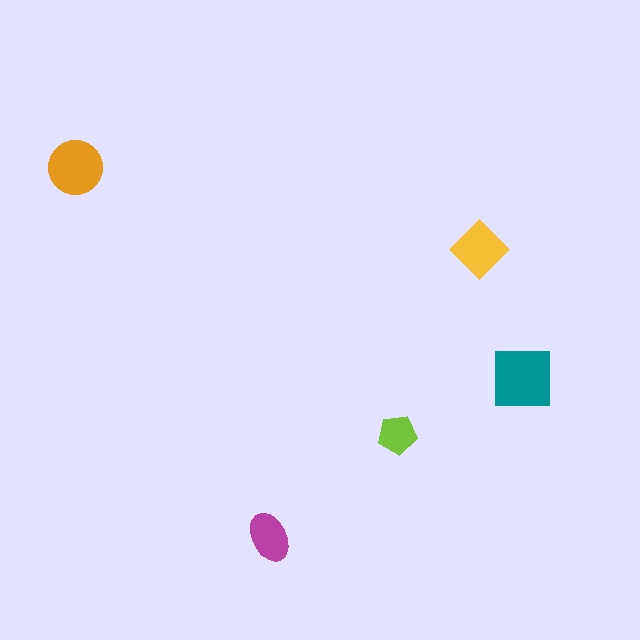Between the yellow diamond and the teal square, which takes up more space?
The teal square.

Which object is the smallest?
The lime pentagon.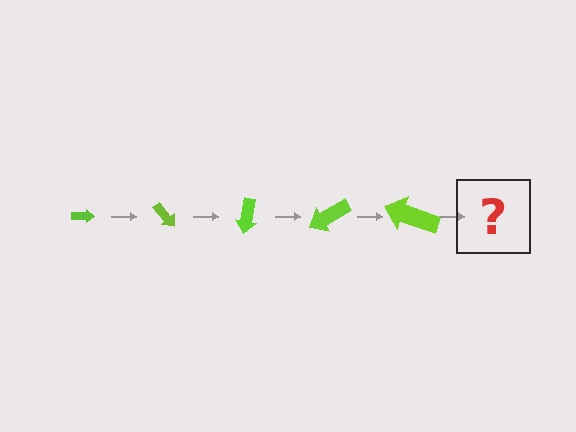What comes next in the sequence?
The next element should be an arrow, larger than the previous one and rotated 250 degrees from the start.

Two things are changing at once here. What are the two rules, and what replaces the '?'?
The two rules are that the arrow grows larger each step and it rotates 50 degrees each step. The '?' should be an arrow, larger than the previous one and rotated 250 degrees from the start.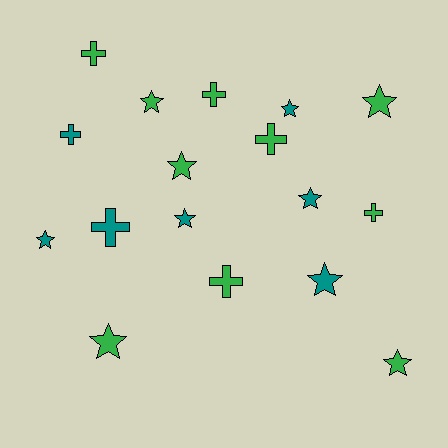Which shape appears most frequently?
Star, with 10 objects.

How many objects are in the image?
There are 17 objects.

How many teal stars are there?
There are 5 teal stars.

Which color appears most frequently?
Green, with 10 objects.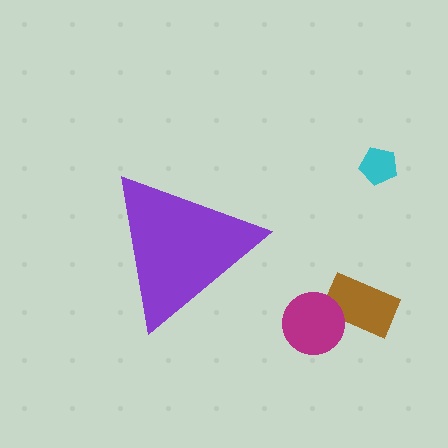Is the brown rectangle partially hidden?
No, the brown rectangle is fully visible.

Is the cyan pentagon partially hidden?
No, the cyan pentagon is fully visible.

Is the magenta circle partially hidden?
No, the magenta circle is fully visible.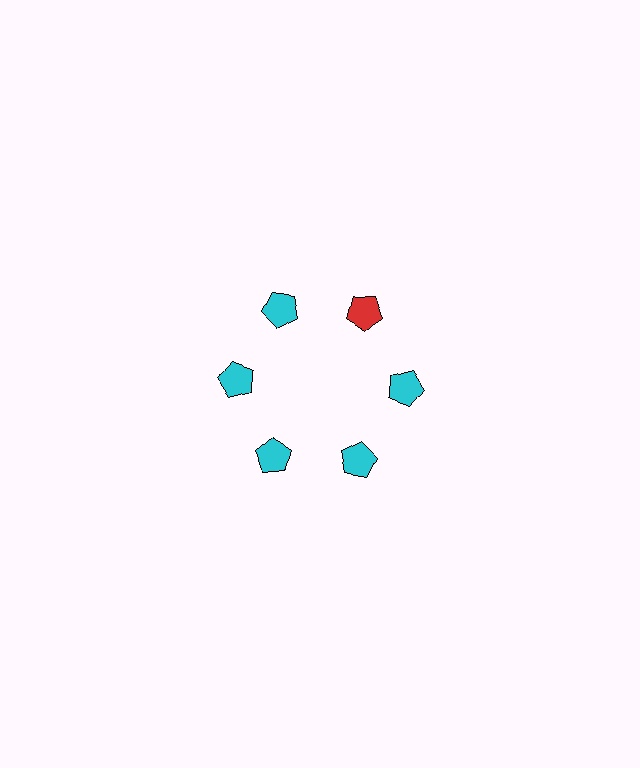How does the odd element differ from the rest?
It has a different color: red instead of cyan.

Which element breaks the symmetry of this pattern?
The red pentagon at roughly the 1 o'clock position breaks the symmetry. All other shapes are cyan pentagons.